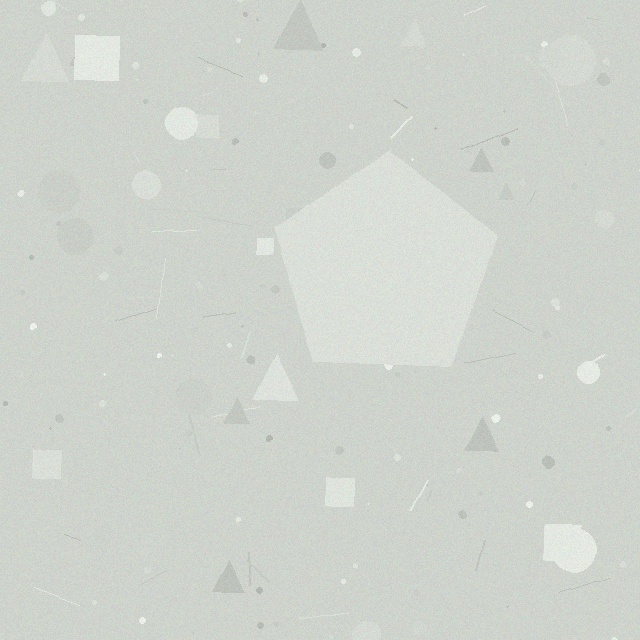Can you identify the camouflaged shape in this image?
The camouflaged shape is a pentagon.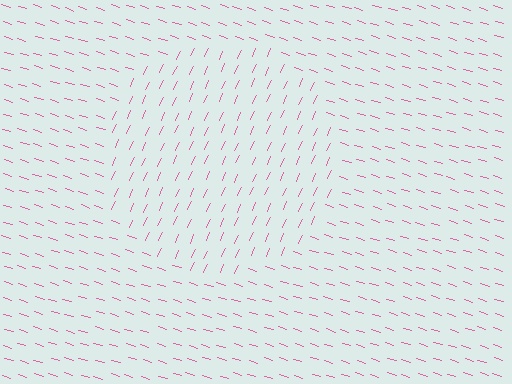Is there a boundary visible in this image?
Yes, there is a texture boundary formed by a change in line orientation.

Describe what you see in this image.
The image is filled with small pink line segments. A circle region in the image has lines oriented differently from the surrounding lines, creating a visible texture boundary.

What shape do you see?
I see a circle.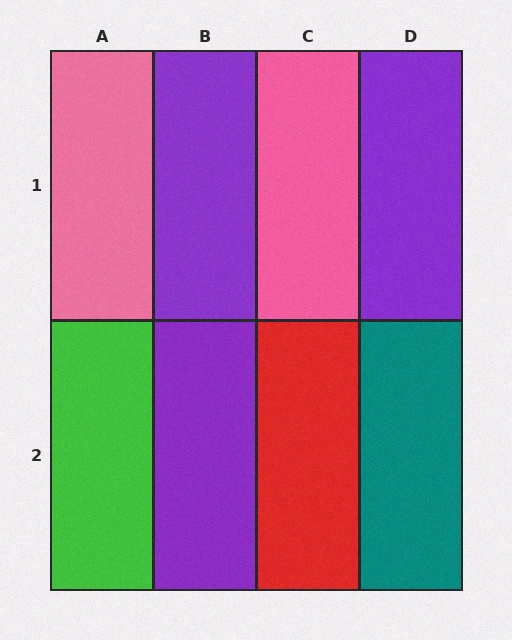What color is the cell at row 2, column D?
Teal.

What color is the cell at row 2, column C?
Red.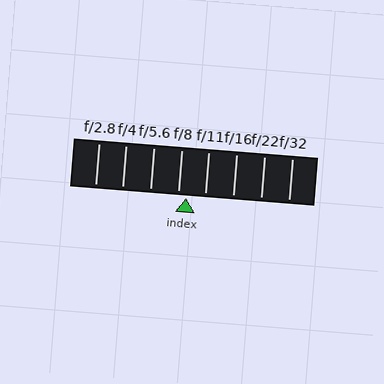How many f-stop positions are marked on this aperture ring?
There are 8 f-stop positions marked.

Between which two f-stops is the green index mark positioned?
The index mark is between f/8 and f/11.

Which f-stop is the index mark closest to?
The index mark is closest to f/8.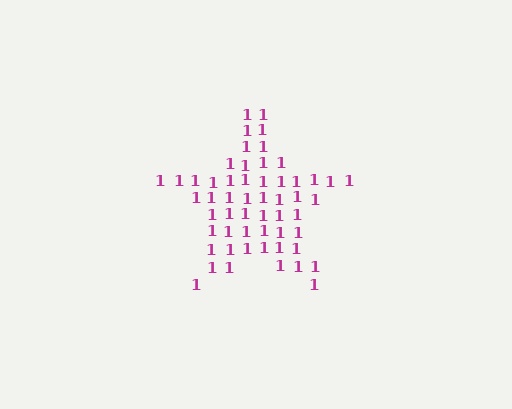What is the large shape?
The large shape is a star.